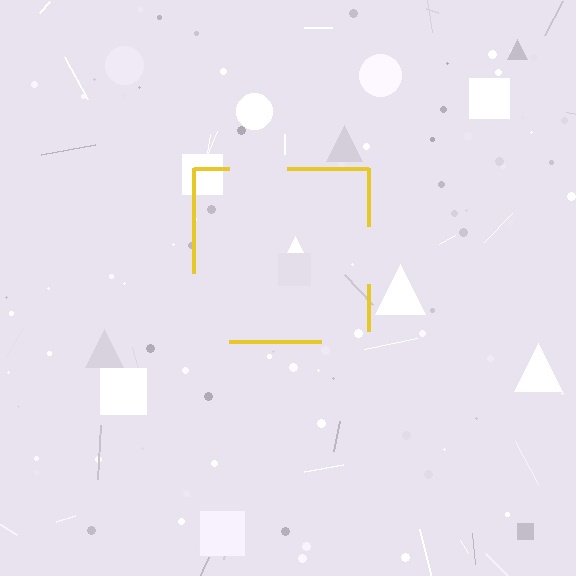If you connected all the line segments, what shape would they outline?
They would outline a square.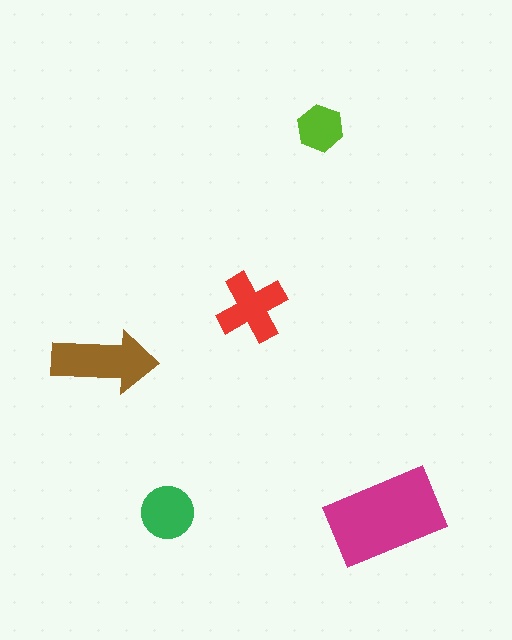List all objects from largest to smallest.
The magenta rectangle, the brown arrow, the red cross, the green circle, the lime hexagon.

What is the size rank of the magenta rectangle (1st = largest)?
1st.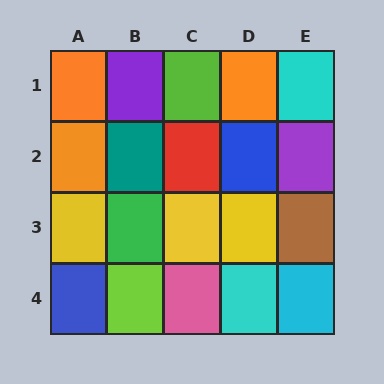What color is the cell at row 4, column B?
Lime.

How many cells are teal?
1 cell is teal.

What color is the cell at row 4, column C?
Pink.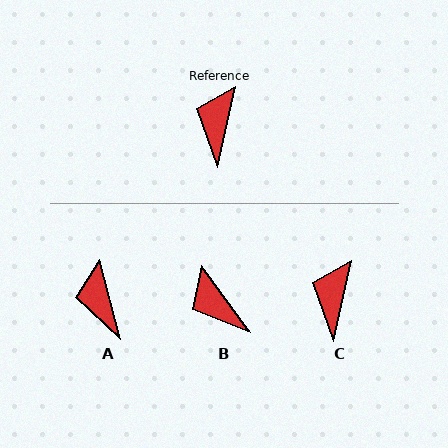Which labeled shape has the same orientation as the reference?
C.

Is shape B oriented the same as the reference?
No, it is off by about 49 degrees.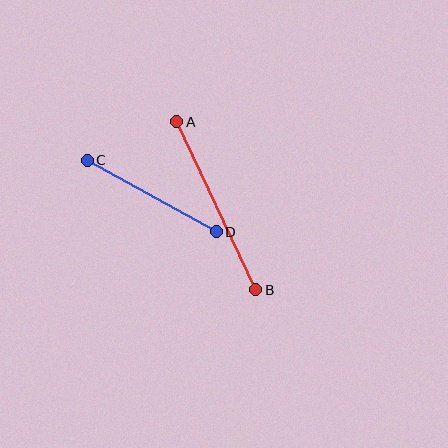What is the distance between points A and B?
The distance is approximately 185 pixels.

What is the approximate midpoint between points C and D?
The midpoint is at approximately (152, 196) pixels.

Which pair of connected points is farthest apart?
Points A and B are farthest apart.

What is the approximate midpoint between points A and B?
The midpoint is at approximately (216, 206) pixels.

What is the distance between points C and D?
The distance is approximately 147 pixels.